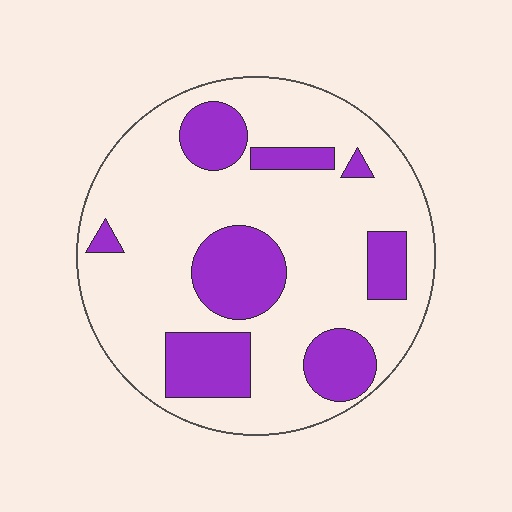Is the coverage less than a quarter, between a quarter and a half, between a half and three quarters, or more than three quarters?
Between a quarter and a half.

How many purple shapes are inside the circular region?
8.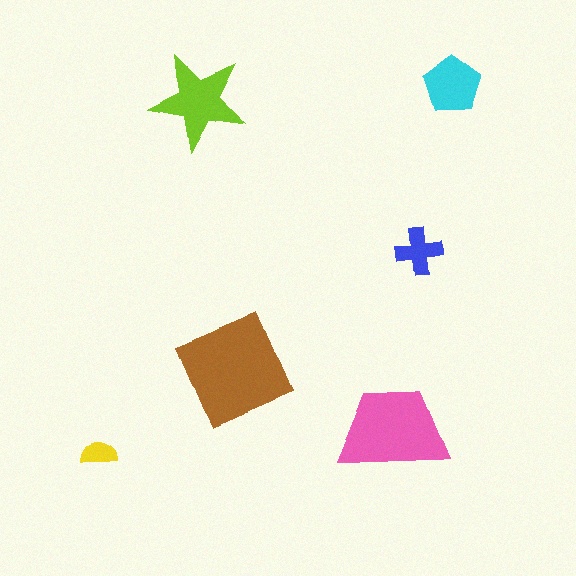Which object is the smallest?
The yellow semicircle.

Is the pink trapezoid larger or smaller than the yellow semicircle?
Larger.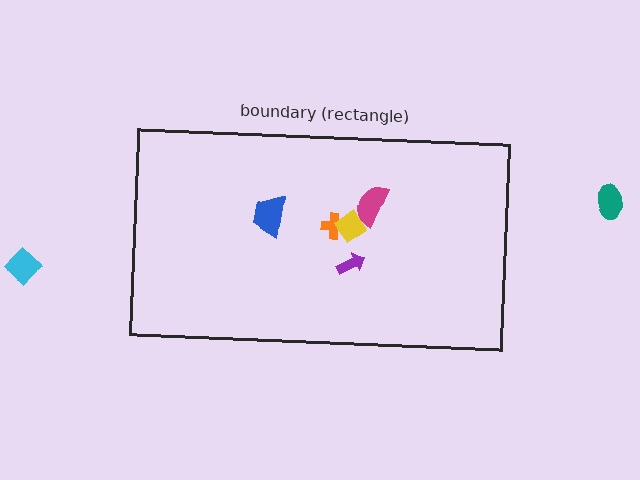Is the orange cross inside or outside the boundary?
Inside.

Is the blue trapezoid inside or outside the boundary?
Inside.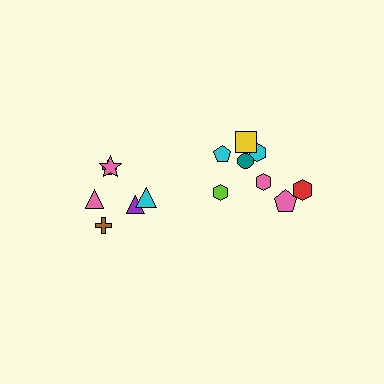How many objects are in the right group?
There are 8 objects.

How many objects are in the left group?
There are 6 objects.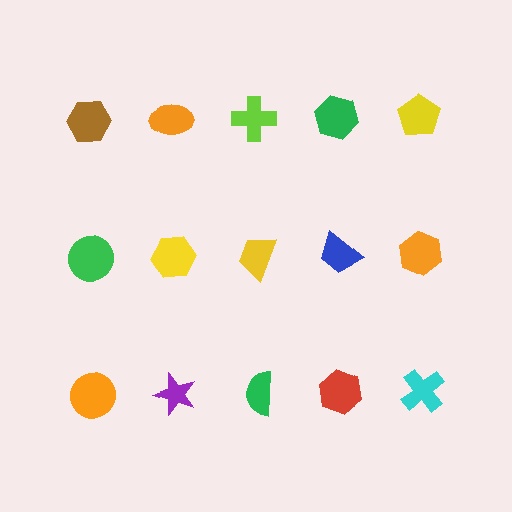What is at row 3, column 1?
An orange circle.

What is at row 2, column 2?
A yellow hexagon.